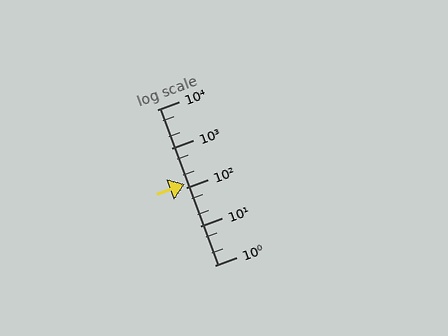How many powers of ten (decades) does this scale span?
The scale spans 4 decades, from 1 to 10000.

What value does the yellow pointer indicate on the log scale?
The pointer indicates approximately 120.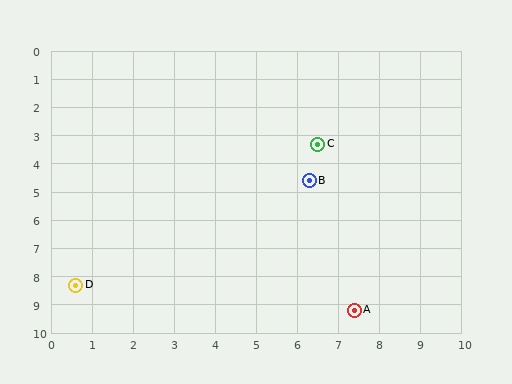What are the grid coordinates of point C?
Point C is at approximately (6.5, 3.3).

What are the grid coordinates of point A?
Point A is at approximately (7.4, 9.2).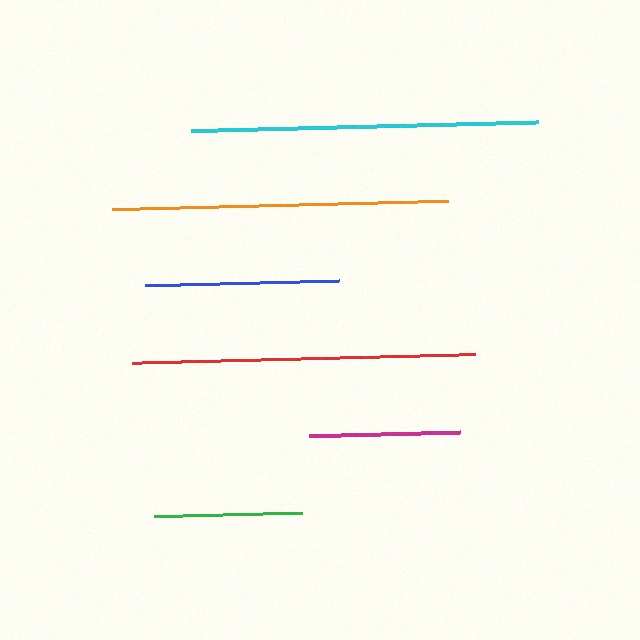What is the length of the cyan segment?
The cyan segment is approximately 347 pixels long.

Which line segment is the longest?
The cyan line is the longest at approximately 347 pixels.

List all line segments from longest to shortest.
From longest to shortest: cyan, red, orange, blue, magenta, green.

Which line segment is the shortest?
The green line is the shortest at approximately 148 pixels.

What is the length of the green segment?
The green segment is approximately 148 pixels long.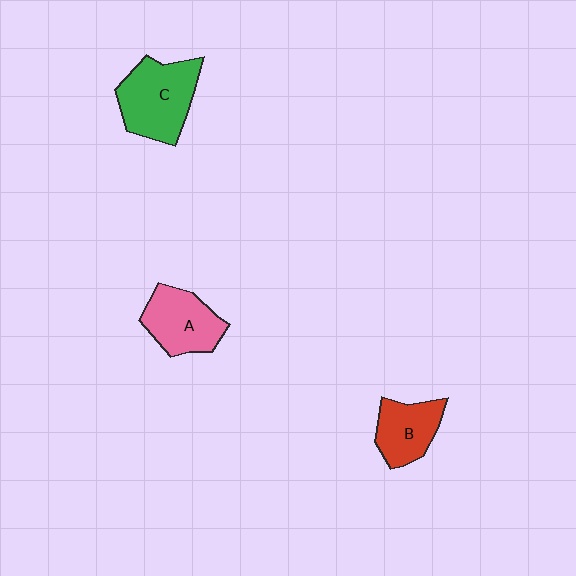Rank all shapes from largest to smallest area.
From largest to smallest: C (green), A (pink), B (red).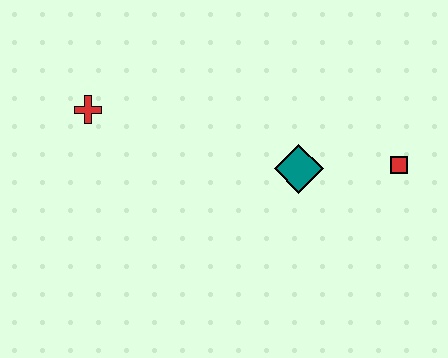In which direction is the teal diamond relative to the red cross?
The teal diamond is to the right of the red cross.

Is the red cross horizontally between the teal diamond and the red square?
No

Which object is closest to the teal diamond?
The red square is closest to the teal diamond.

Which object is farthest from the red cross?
The red square is farthest from the red cross.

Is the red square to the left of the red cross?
No